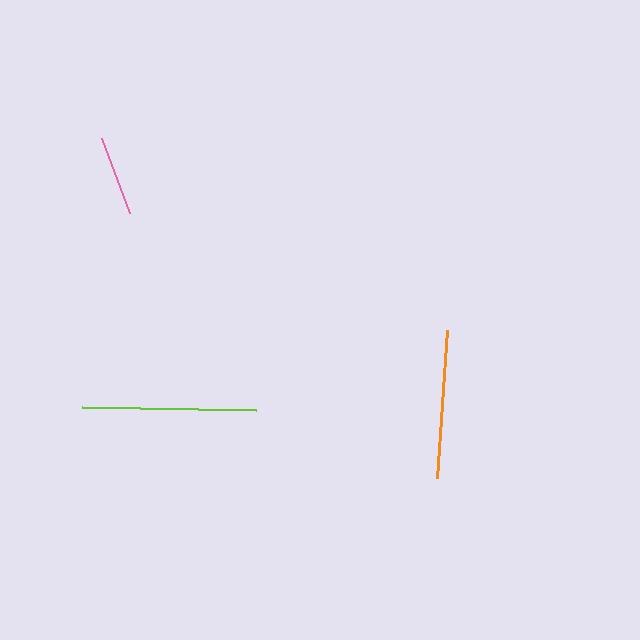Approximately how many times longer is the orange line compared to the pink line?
The orange line is approximately 1.8 times the length of the pink line.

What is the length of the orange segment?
The orange segment is approximately 148 pixels long.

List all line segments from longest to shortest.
From longest to shortest: lime, orange, pink.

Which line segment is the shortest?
The pink line is the shortest at approximately 80 pixels.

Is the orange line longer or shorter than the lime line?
The lime line is longer than the orange line.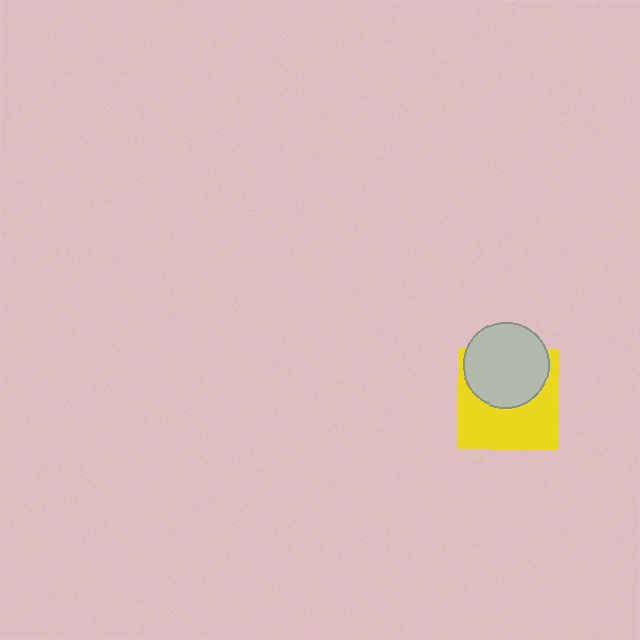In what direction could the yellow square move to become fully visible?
The yellow square could move down. That would shift it out from behind the light gray circle entirely.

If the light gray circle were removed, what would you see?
You would see the complete yellow square.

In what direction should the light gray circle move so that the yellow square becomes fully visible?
The light gray circle should move up. That is the shortest direction to clear the overlap and leave the yellow square fully visible.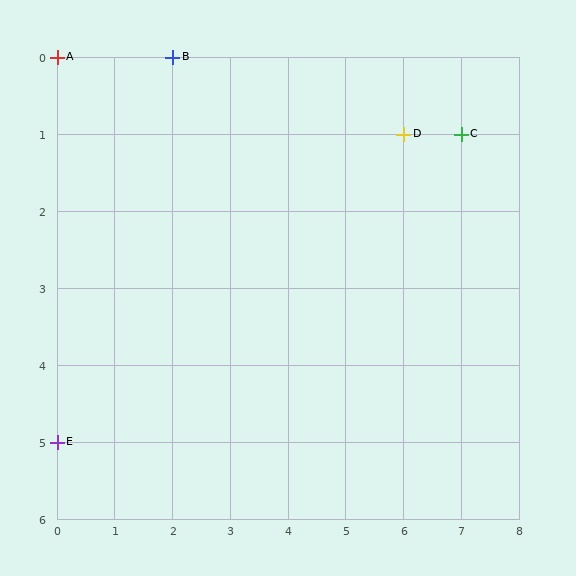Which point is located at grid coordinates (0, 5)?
Point E is at (0, 5).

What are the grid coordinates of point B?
Point B is at grid coordinates (2, 0).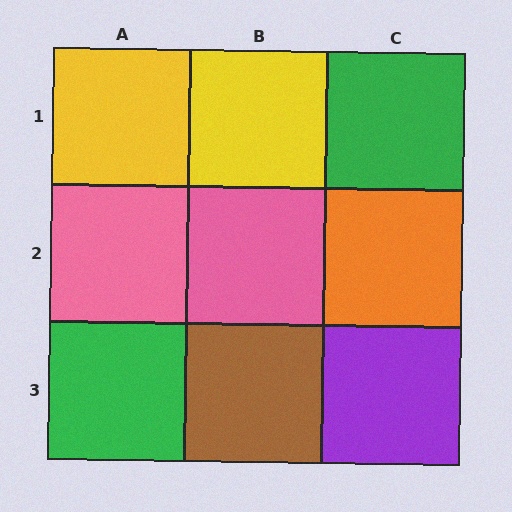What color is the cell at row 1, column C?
Green.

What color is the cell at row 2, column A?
Pink.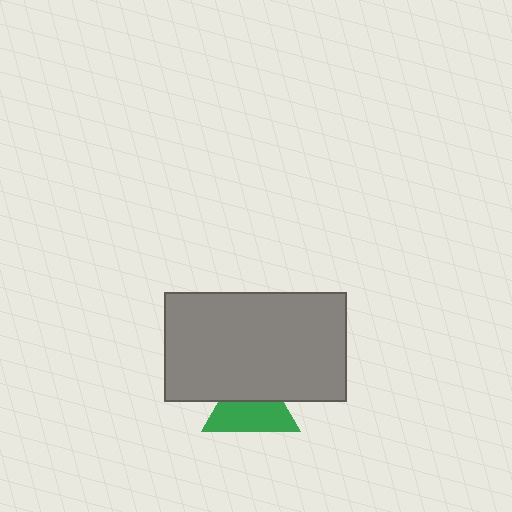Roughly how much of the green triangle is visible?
About half of it is visible (roughly 58%).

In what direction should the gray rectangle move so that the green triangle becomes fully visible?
The gray rectangle should move up. That is the shortest direction to clear the overlap and leave the green triangle fully visible.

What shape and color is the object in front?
The object in front is a gray rectangle.